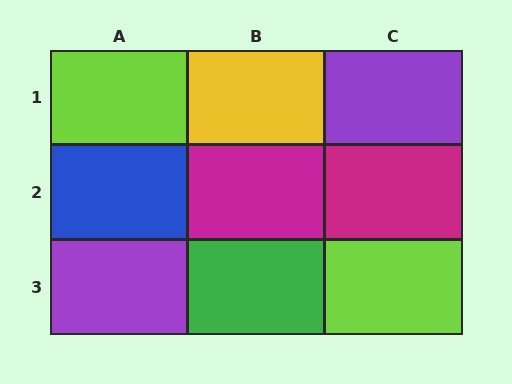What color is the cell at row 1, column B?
Yellow.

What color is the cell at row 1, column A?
Lime.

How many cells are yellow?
1 cell is yellow.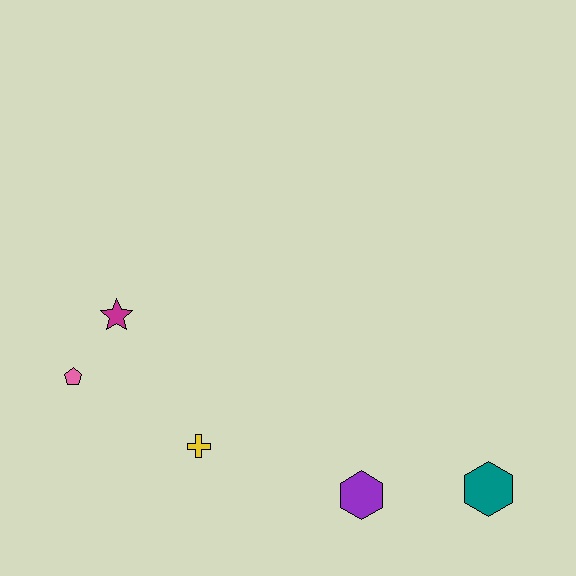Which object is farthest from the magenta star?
The teal hexagon is farthest from the magenta star.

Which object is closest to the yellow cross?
The pink pentagon is closest to the yellow cross.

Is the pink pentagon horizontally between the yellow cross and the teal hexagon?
No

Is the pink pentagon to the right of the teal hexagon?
No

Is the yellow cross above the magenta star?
No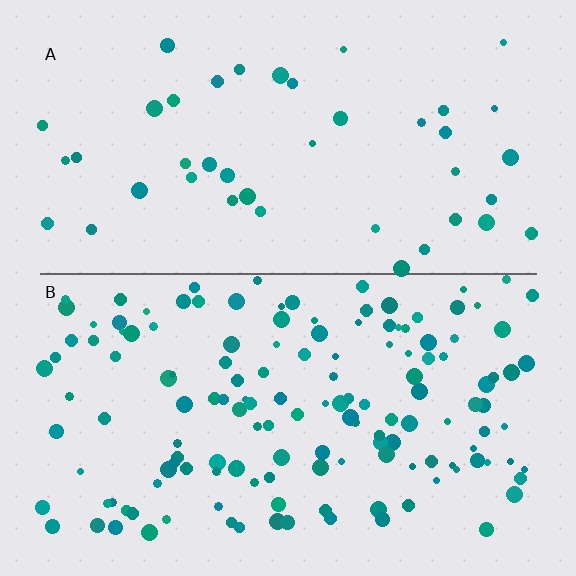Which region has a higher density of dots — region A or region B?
B (the bottom).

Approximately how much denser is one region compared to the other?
Approximately 3.4× — region B over region A.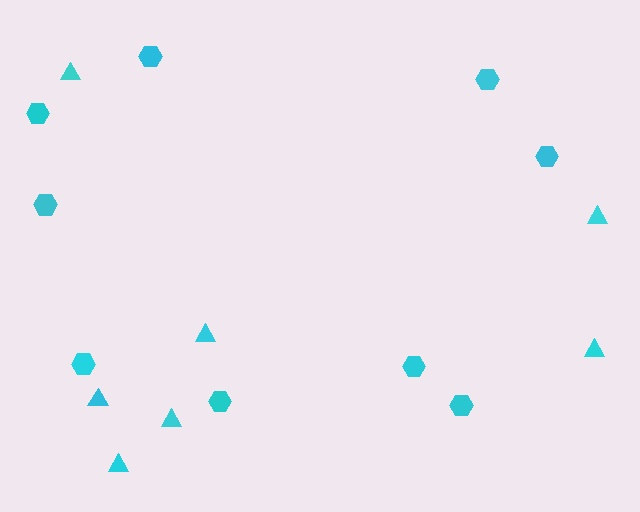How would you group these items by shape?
There are 2 groups: one group of triangles (7) and one group of hexagons (9).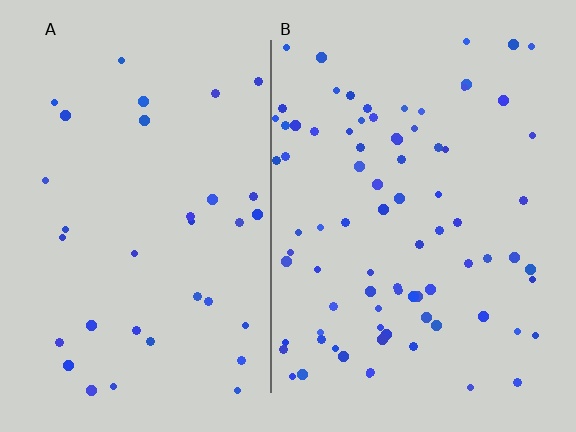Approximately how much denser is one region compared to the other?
Approximately 2.4× — region B over region A.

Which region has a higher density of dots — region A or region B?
B (the right).